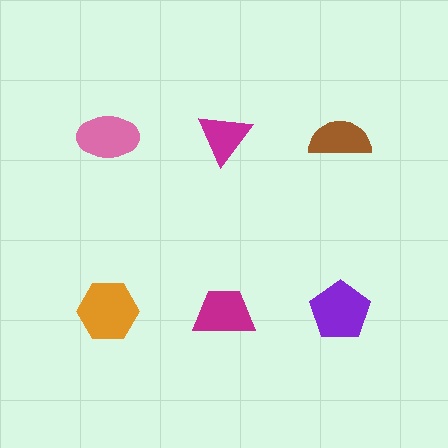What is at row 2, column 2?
A magenta trapezoid.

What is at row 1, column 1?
A pink ellipse.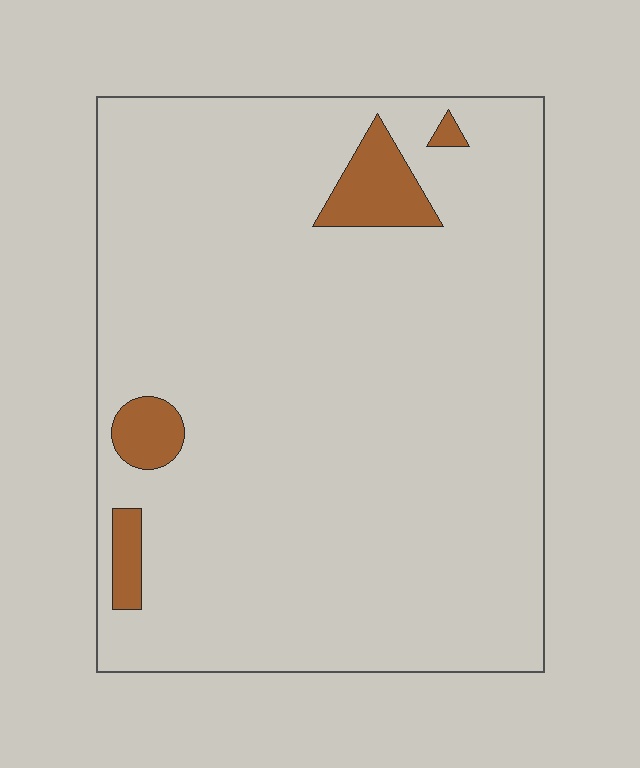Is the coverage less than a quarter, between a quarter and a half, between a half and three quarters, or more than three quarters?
Less than a quarter.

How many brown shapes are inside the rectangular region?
4.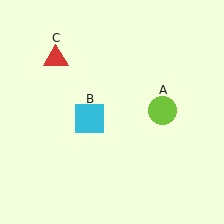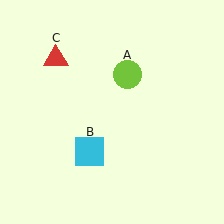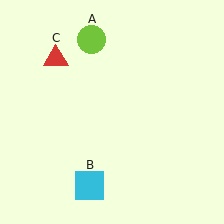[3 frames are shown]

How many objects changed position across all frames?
2 objects changed position: lime circle (object A), cyan square (object B).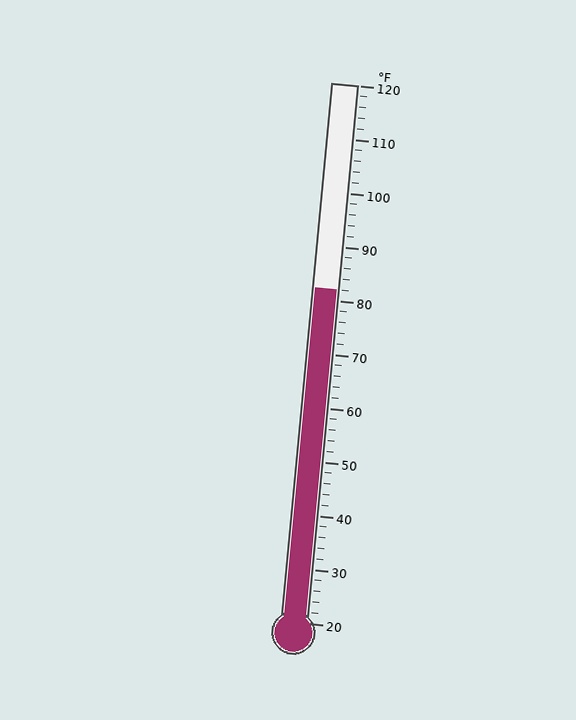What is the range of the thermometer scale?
The thermometer scale ranges from 20°F to 120°F.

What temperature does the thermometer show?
The thermometer shows approximately 82°F.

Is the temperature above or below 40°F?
The temperature is above 40°F.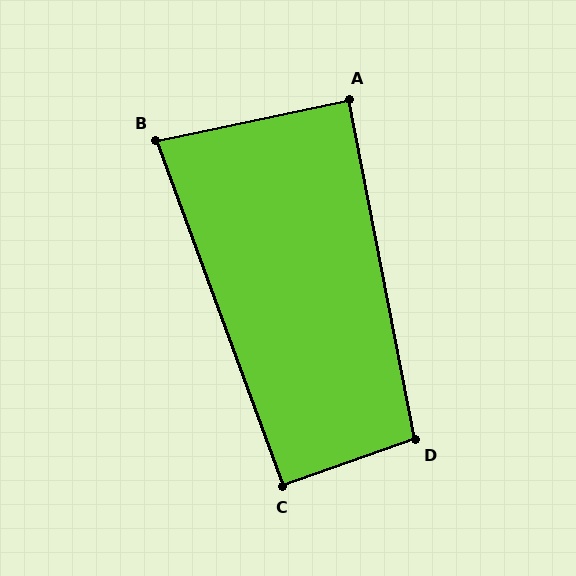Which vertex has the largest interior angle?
D, at approximately 98 degrees.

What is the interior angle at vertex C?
Approximately 91 degrees (approximately right).